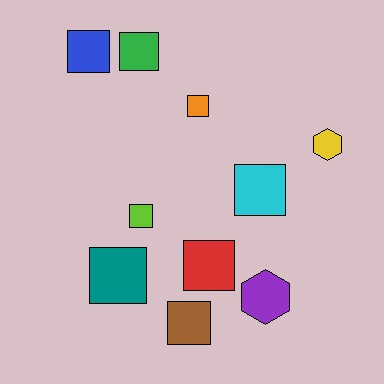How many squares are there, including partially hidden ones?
There are 8 squares.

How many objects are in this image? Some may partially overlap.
There are 10 objects.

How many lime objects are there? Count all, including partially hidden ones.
There is 1 lime object.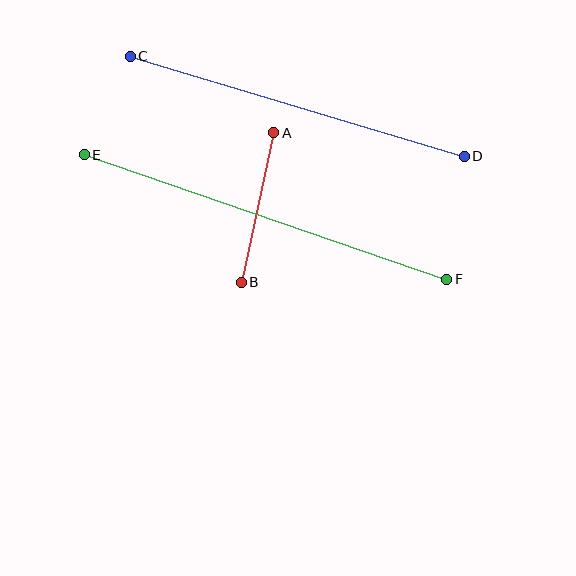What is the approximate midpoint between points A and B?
The midpoint is at approximately (257, 207) pixels.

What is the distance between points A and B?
The distance is approximately 153 pixels.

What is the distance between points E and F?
The distance is approximately 383 pixels.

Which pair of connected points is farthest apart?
Points E and F are farthest apart.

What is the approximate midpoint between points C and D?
The midpoint is at approximately (297, 106) pixels.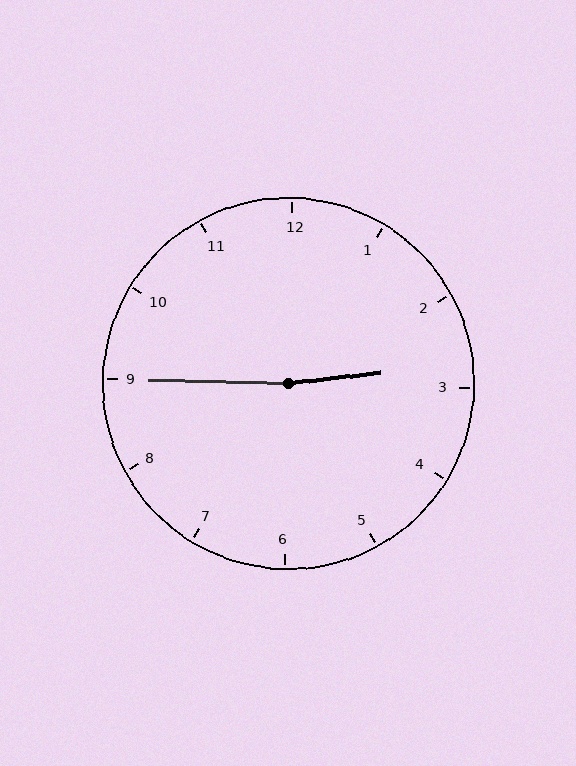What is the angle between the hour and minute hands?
Approximately 172 degrees.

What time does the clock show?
2:45.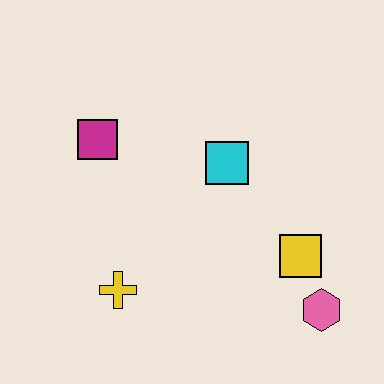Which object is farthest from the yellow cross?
The pink hexagon is farthest from the yellow cross.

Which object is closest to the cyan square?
The yellow square is closest to the cyan square.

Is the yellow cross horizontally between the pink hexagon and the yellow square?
No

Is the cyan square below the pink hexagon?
No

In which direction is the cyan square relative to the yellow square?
The cyan square is above the yellow square.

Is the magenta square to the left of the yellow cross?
Yes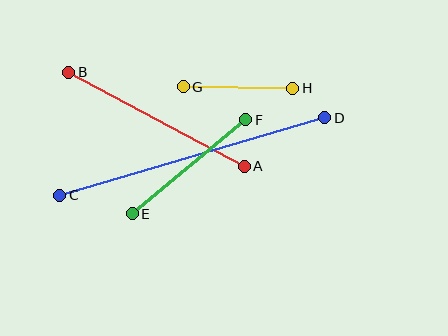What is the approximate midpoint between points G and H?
The midpoint is at approximately (238, 88) pixels.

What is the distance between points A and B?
The distance is approximately 199 pixels.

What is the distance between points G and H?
The distance is approximately 109 pixels.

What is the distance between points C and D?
The distance is approximately 276 pixels.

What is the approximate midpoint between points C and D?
The midpoint is at approximately (192, 156) pixels.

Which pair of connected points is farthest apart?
Points C and D are farthest apart.